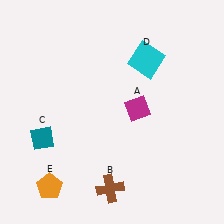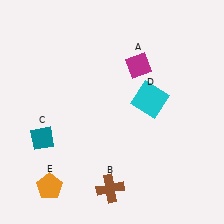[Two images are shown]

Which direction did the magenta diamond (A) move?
The magenta diamond (A) moved up.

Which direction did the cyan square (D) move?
The cyan square (D) moved down.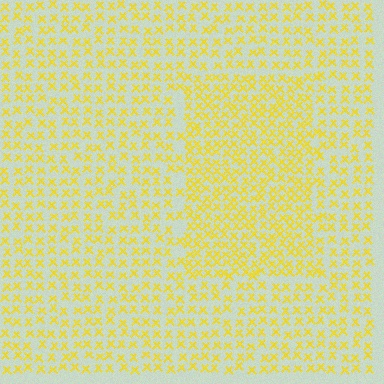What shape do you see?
I see a rectangle.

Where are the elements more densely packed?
The elements are more densely packed inside the rectangle boundary.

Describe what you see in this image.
The image contains small yellow elements arranged at two different densities. A rectangle-shaped region is visible where the elements are more densely packed than the surrounding area.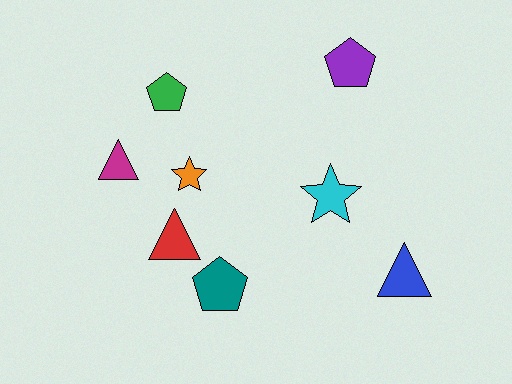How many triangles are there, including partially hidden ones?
There are 3 triangles.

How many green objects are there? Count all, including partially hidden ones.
There is 1 green object.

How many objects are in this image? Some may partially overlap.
There are 8 objects.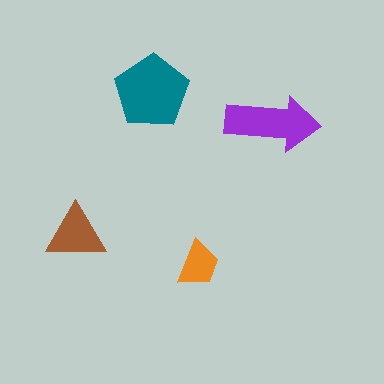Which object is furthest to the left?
The brown triangle is leftmost.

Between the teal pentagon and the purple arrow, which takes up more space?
The teal pentagon.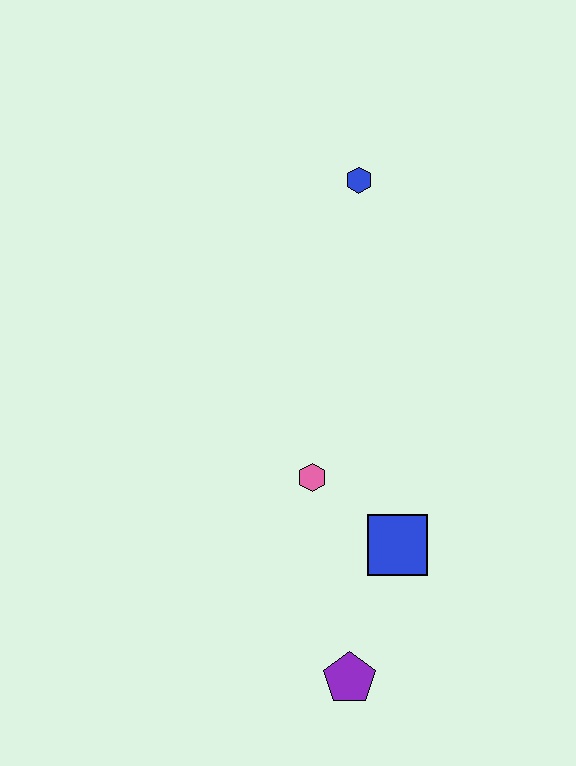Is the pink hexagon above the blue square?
Yes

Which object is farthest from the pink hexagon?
The blue hexagon is farthest from the pink hexagon.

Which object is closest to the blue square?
The pink hexagon is closest to the blue square.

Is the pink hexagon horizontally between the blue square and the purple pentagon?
No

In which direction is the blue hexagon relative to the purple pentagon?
The blue hexagon is above the purple pentagon.